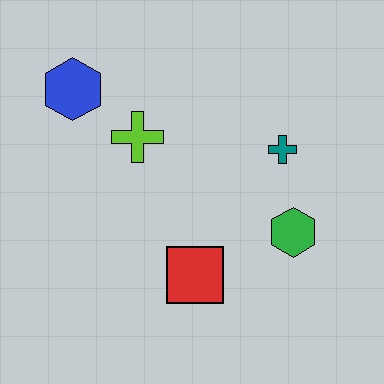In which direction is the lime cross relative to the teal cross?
The lime cross is to the left of the teal cross.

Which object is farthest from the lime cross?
The green hexagon is farthest from the lime cross.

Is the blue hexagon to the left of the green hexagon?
Yes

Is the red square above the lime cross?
No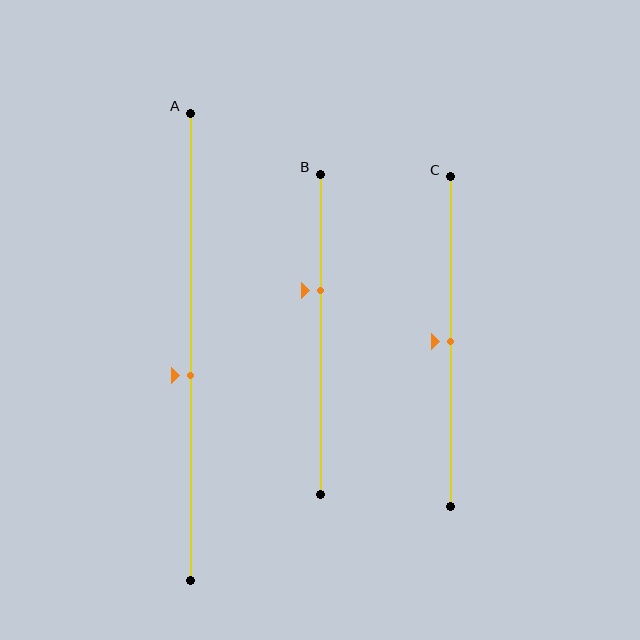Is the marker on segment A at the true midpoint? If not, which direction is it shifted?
No, the marker on segment A is shifted downward by about 6% of the segment length.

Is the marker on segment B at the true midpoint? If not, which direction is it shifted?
No, the marker on segment B is shifted upward by about 14% of the segment length.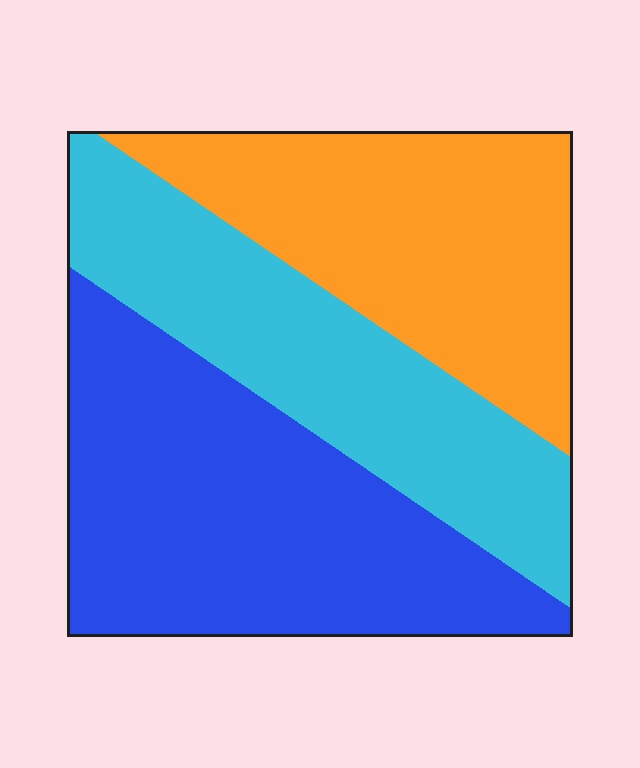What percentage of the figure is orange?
Orange covers around 30% of the figure.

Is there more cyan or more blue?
Blue.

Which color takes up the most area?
Blue, at roughly 40%.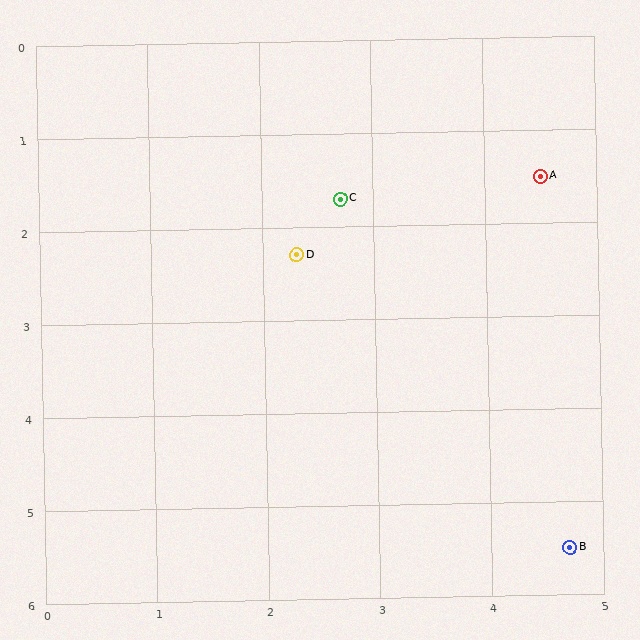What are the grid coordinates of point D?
Point D is at approximately (2.3, 2.3).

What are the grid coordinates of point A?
Point A is at approximately (4.5, 1.5).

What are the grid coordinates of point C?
Point C is at approximately (2.7, 1.7).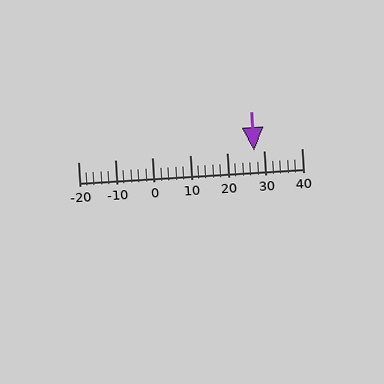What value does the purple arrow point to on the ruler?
The purple arrow points to approximately 27.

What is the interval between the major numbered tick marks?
The major tick marks are spaced 10 units apart.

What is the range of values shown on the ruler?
The ruler shows values from -20 to 40.